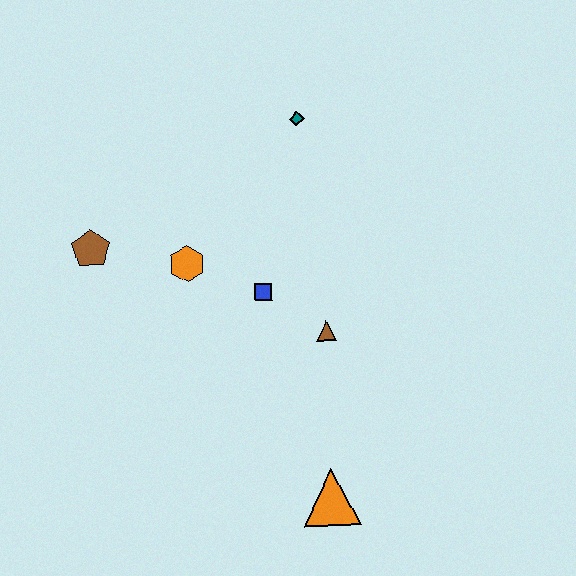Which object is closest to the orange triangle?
The brown triangle is closest to the orange triangle.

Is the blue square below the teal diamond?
Yes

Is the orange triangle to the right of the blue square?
Yes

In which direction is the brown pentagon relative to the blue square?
The brown pentagon is to the left of the blue square.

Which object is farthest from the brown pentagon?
The orange triangle is farthest from the brown pentagon.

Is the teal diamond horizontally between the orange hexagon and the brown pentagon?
No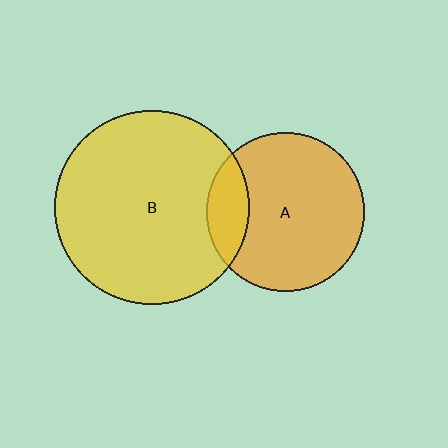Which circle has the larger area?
Circle B (yellow).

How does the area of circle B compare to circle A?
Approximately 1.5 times.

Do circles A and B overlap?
Yes.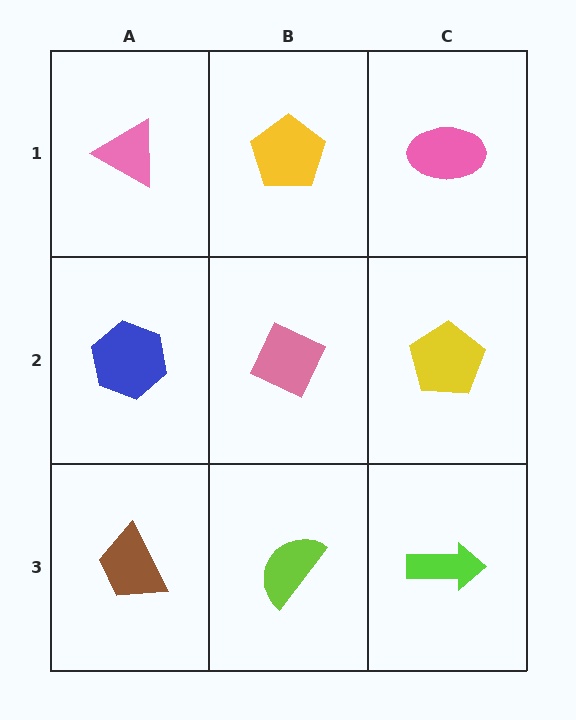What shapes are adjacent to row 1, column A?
A blue hexagon (row 2, column A), a yellow pentagon (row 1, column B).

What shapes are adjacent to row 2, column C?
A pink ellipse (row 1, column C), a lime arrow (row 3, column C), a pink diamond (row 2, column B).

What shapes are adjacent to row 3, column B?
A pink diamond (row 2, column B), a brown trapezoid (row 3, column A), a lime arrow (row 3, column C).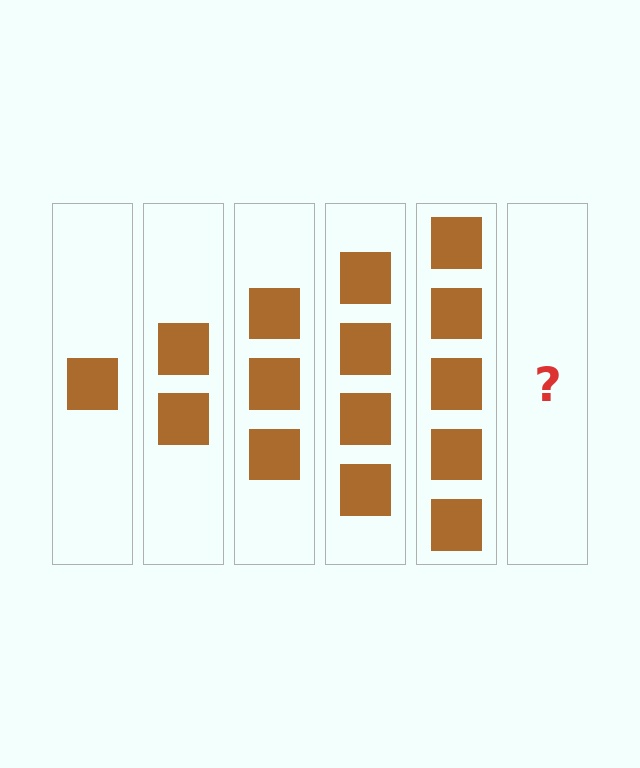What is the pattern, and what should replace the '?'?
The pattern is that each step adds one more square. The '?' should be 6 squares.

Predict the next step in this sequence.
The next step is 6 squares.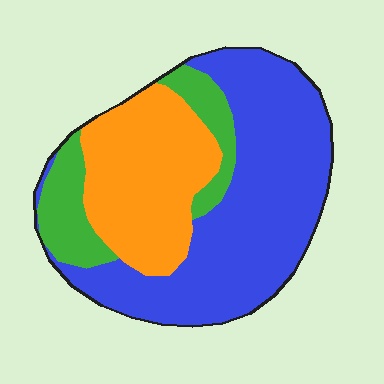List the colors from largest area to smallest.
From largest to smallest: blue, orange, green.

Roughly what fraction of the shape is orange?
Orange covers roughly 30% of the shape.